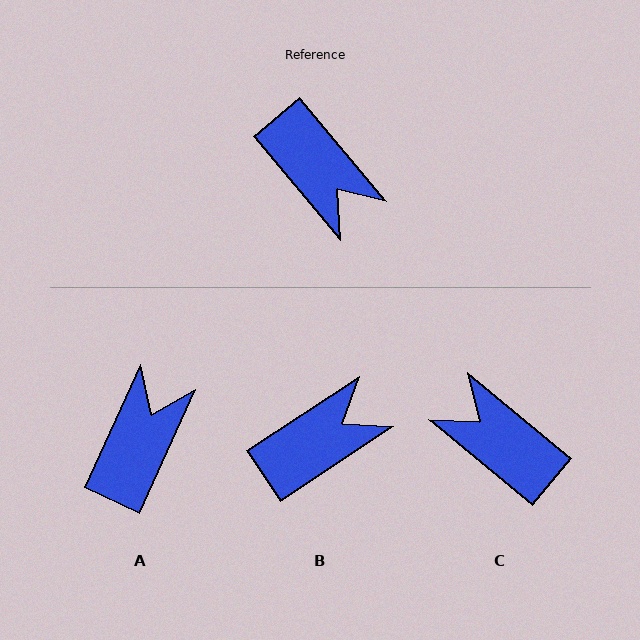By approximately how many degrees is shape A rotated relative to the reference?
Approximately 116 degrees counter-clockwise.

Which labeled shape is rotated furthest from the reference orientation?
C, about 169 degrees away.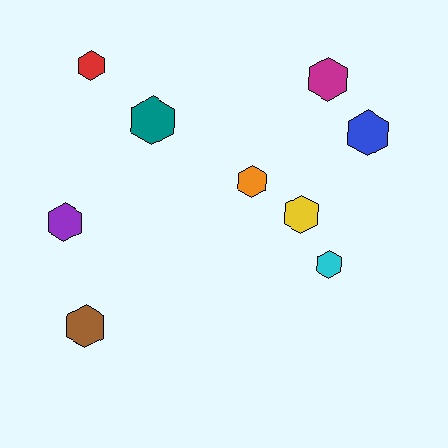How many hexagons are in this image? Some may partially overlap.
There are 9 hexagons.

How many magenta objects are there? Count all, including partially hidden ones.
There is 1 magenta object.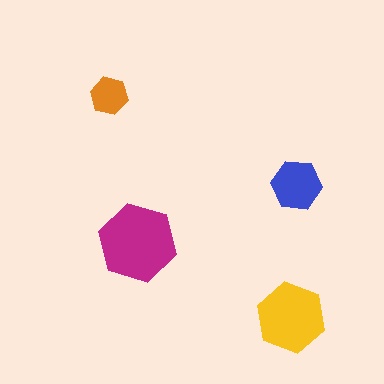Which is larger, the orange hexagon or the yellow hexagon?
The yellow one.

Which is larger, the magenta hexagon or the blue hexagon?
The magenta one.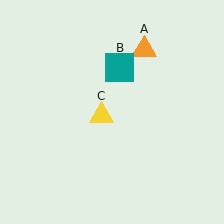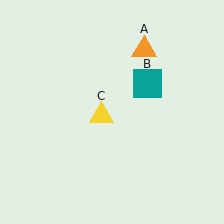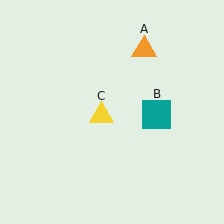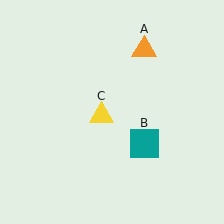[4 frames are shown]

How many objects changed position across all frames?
1 object changed position: teal square (object B).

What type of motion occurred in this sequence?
The teal square (object B) rotated clockwise around the center of the scene.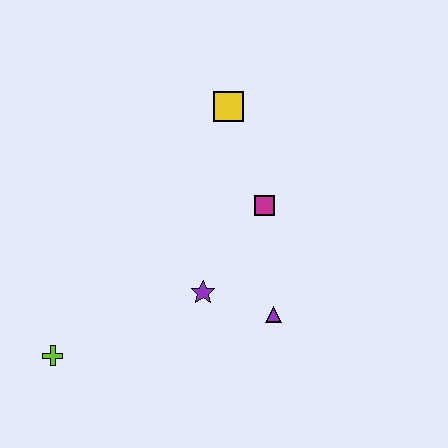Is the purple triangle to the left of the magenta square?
No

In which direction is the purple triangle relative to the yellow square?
The purple triangle is below the yellow square.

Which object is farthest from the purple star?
The yellow square is farthest from the purple star.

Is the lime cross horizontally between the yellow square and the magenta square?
No